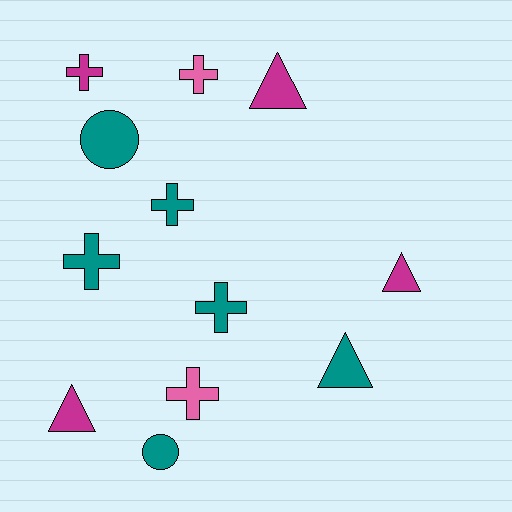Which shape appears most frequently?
Cross, with 6 objects.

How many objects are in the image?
There are 12 objects.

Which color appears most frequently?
Teal, with 6 objects.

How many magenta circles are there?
There are no magenta circles.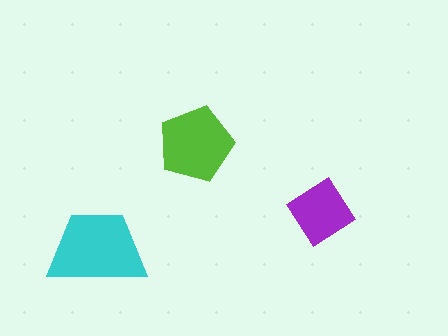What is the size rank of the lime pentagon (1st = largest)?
2nd.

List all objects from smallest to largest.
The purple diamond, the lime pentagon, the cyan trapezoid.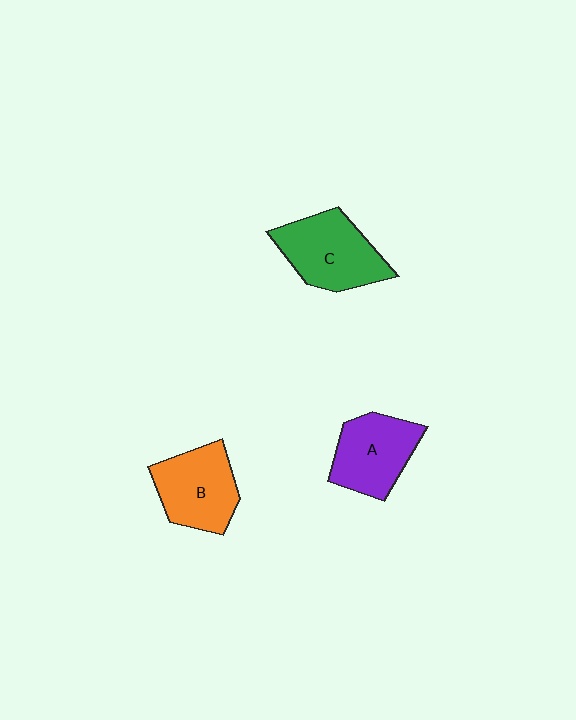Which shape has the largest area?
Shape C (green).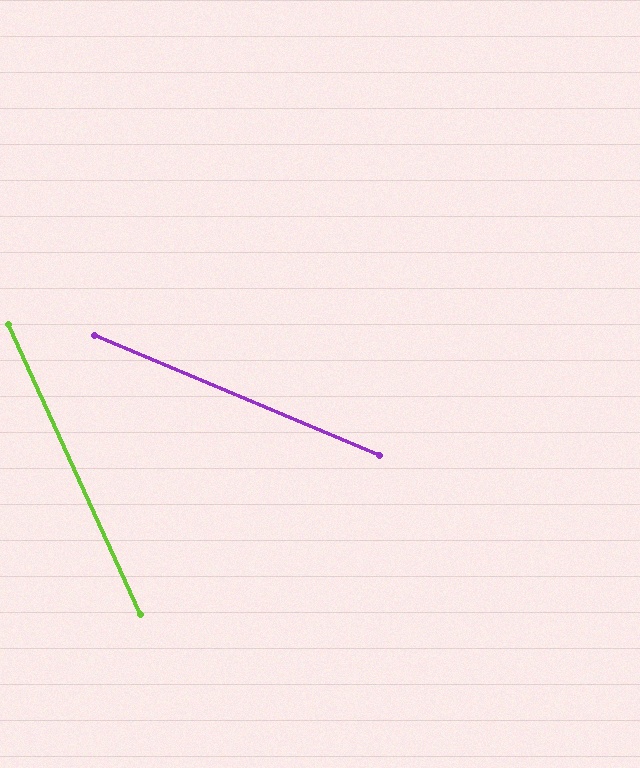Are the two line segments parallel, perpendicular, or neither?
Neither parallel nor perpendicular — they differ by about 43°.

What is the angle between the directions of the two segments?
Approximately 43 degrees.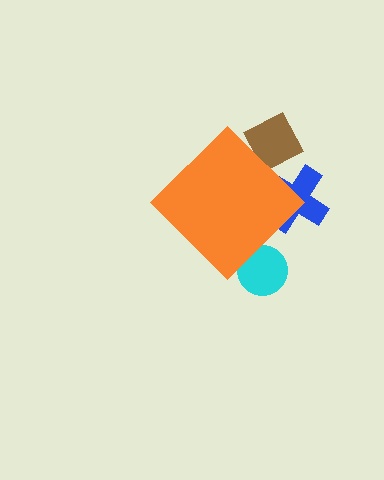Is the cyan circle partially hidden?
Yes, the cyan circle is partially hidden behind the orange diamond.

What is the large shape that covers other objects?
An orange diamond.